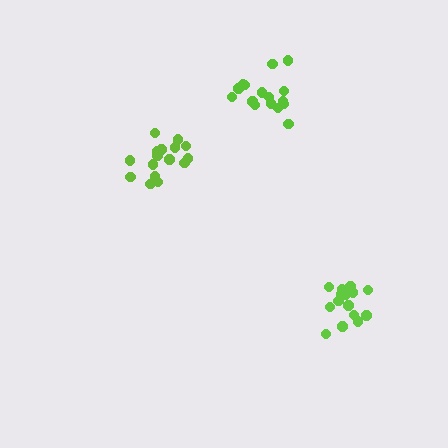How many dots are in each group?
Group 1: 16 dots, Group 2: 16 dots, Group 3: 16 dots (48 total).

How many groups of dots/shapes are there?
There are 3 groups.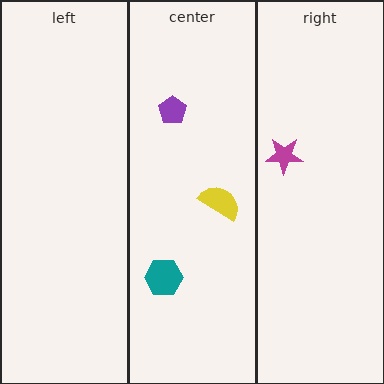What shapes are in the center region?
The purple pentagon, the yellow semicircle, the teal hexagon.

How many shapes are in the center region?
3.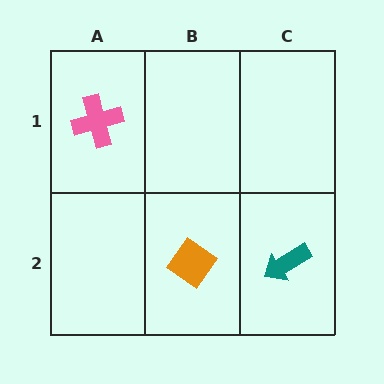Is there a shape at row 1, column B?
No, that cell is empty.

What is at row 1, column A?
A pink cross.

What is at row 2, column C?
A teal arrow.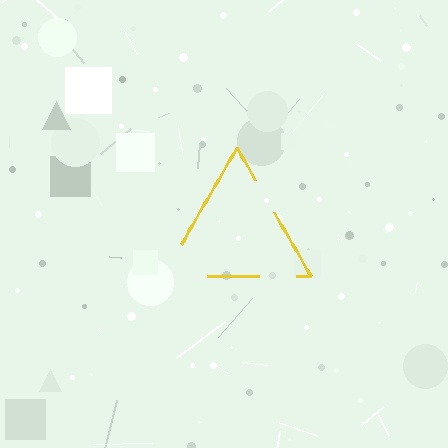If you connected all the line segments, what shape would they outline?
They would outline a triangle.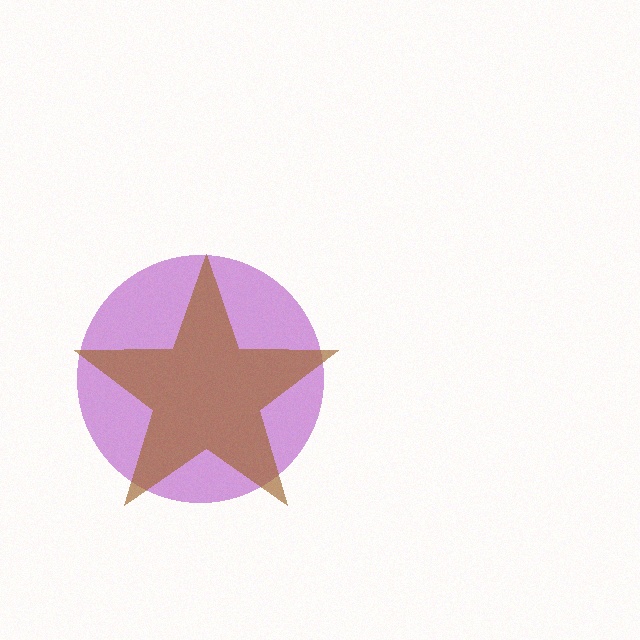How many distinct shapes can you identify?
There are 2 distinct shapes: a purple circle, a brown star.